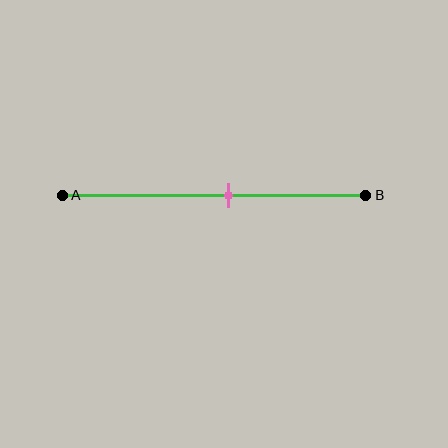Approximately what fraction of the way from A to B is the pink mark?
The pink mark is approximately 55% of the way from A to B.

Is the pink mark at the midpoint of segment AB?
No, the mark is at about 55% from A, not at the 50% midpoint.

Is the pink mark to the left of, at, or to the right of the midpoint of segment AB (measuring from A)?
The pink mark is to the right of the midpoint of segment AB.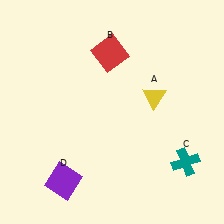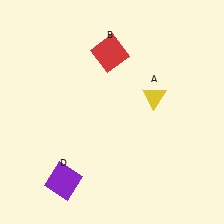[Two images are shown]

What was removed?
The teal cross (C) was removed in Image 2.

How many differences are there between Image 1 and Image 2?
There is 1 difference between the two images.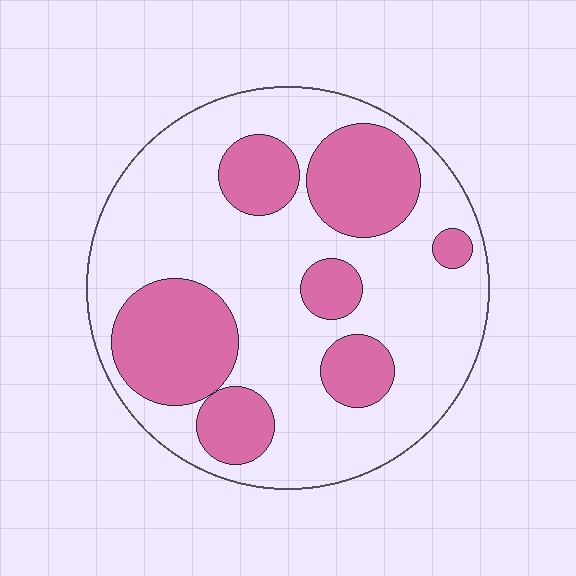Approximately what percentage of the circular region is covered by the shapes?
Approximately 35%.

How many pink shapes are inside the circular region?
7.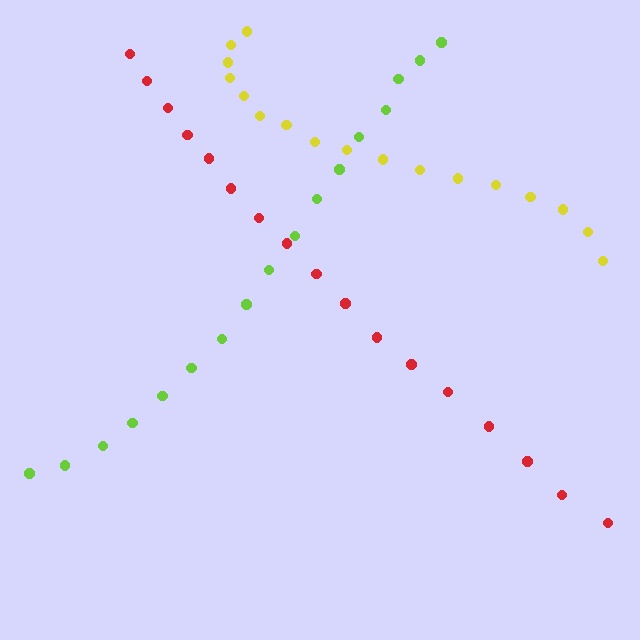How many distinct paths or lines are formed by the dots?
There are 3 distinct paths.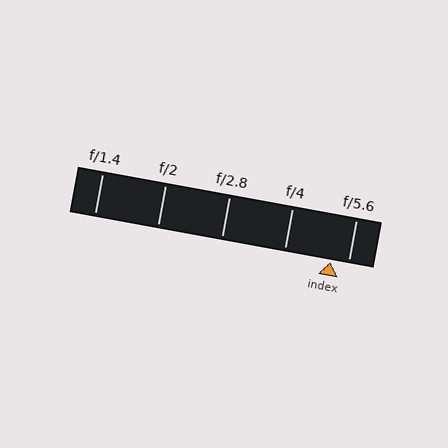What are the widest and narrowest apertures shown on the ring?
The widest aperture shown is f/1.4 and the narrowest is f/5.6.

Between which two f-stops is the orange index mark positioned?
The index mark is between f/4 and f/5.6.